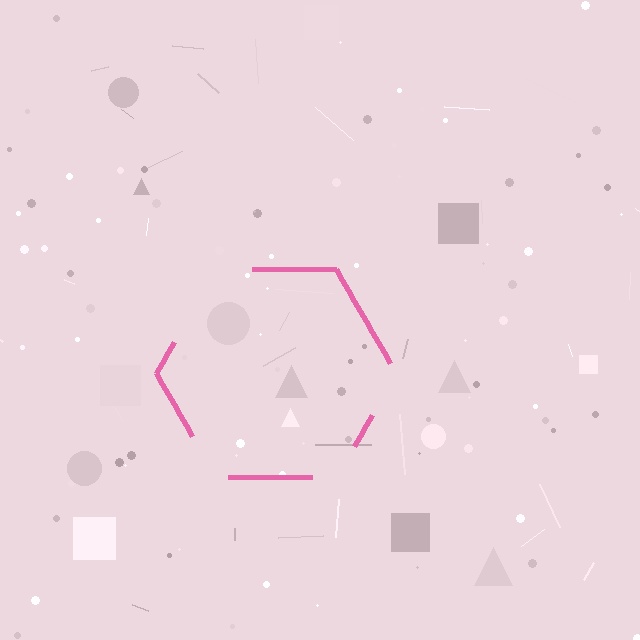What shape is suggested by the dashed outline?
The dashed outline suggests a hexagon.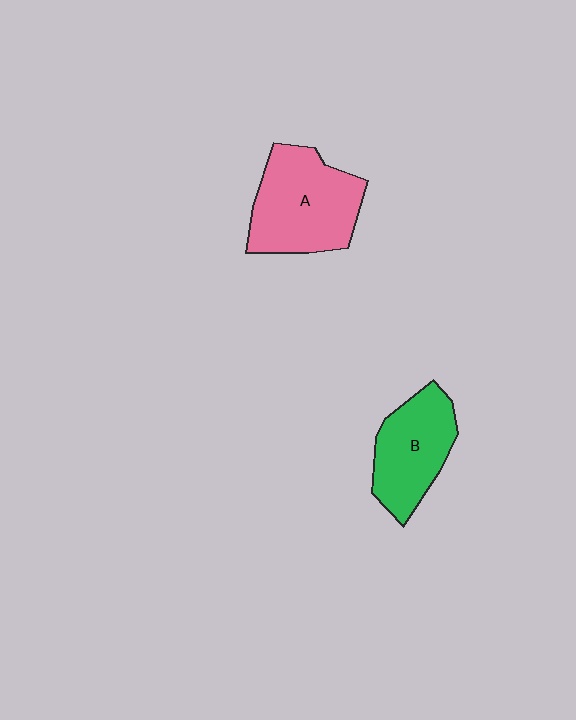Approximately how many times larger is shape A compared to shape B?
Approximately 1.3 times.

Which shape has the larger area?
Shape A (pink).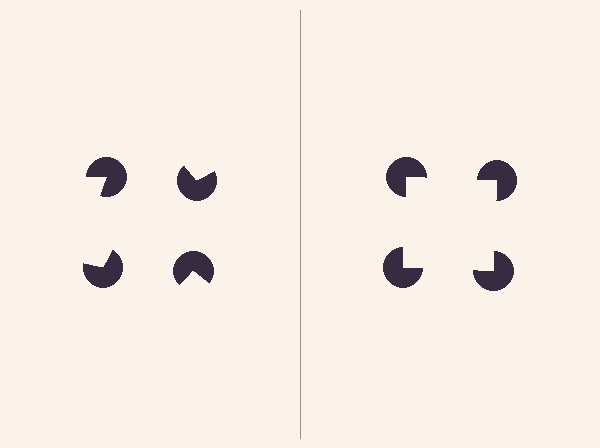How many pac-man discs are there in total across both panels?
8 — 4 on each side.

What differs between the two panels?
The pac-man discs are positioned identically on both sides; only the wedge orientations differ. On the right they align to a square; on the left they are misaligned.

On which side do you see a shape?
An illusory square appears on the right side. On the left side the wedge cuts are rotated, so no coherent shape forms.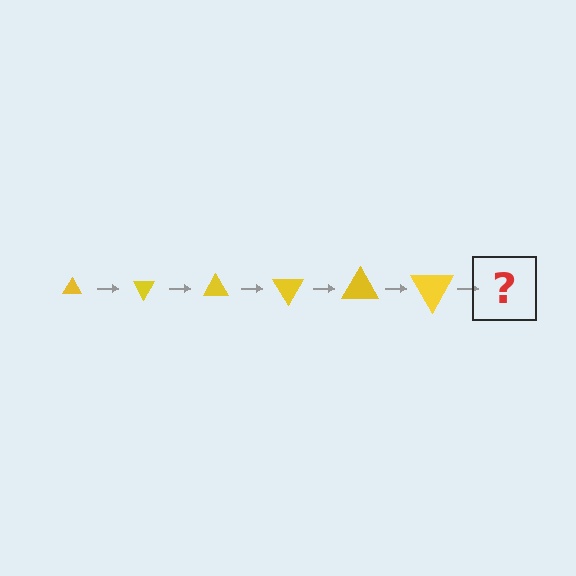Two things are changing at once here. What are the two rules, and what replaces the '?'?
The two rules are that the triangle grows larger each step and it rotates 60 degrees each step. The '?' should be a triangle, larger than the previous one and rotated 360 degrees from the start.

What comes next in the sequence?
The next element should be a triangle, larger than the previous one and rotated 360 degrees from the start.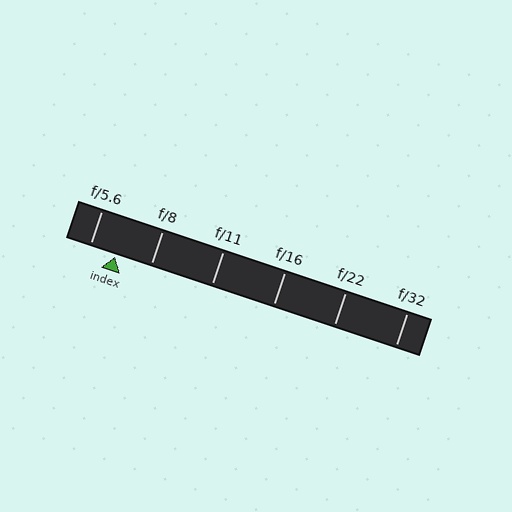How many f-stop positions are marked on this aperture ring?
There are 6 f-stop positions marked.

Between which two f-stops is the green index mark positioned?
The index mark is between f/5.6 and f/8.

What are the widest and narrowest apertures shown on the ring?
The widest aperture shown is f/5.6 and the narrowest is f/32.